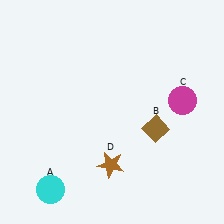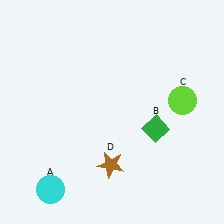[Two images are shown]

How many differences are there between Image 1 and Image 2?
There are 2 differences between the two images.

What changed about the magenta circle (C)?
In Image 1, C is magenta. In Image 2, it changed to lime.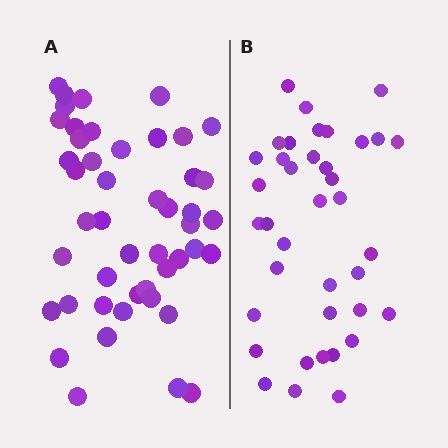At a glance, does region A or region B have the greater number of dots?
Region A (the left region) has more dots.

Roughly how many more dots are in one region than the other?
Region A has roughly 8 or so more dots than region B.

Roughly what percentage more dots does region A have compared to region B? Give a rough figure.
About 25% more.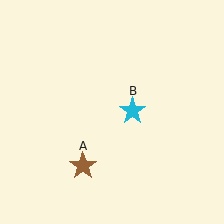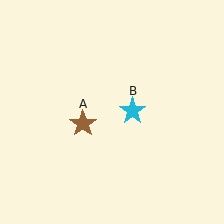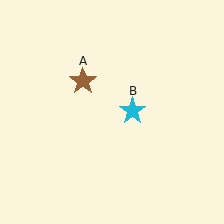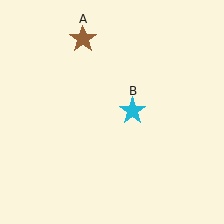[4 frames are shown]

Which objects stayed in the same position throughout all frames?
Cyan star (object B) remained stationary.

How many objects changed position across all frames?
1 object changed position: brown star (object A).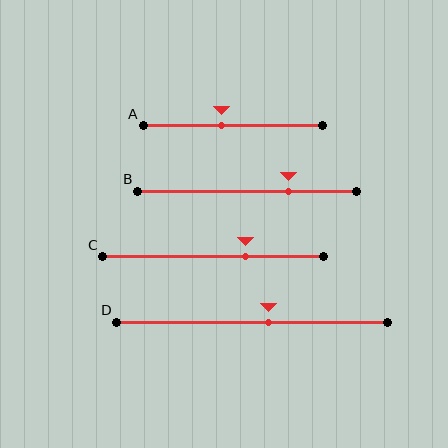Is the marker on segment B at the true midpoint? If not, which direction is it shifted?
No, the marker on segment B is shifted to the right by about 19% of the segment length.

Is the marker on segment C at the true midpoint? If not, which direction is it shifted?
No, the marker on segment C is shifted to the right by about 15% of the segment length.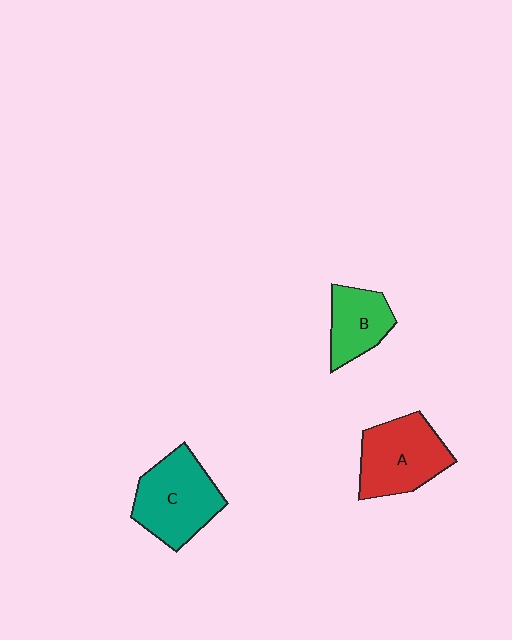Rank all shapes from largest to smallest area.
From largest to smallest: C (teal), A (red), B (green).